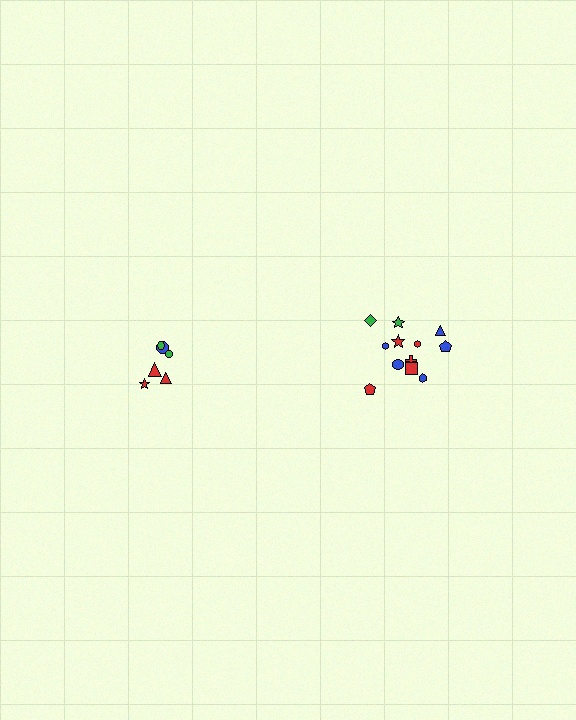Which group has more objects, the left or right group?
The right group.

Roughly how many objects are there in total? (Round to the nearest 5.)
Roughly 20 objects in total.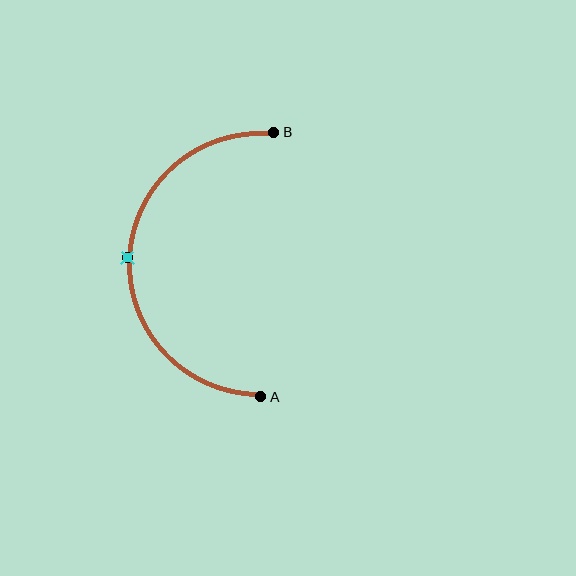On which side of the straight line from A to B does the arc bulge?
The arc bulges to the left of the straight line connecting A and B.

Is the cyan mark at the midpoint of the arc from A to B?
Yes. The cyan mark lies on the arc at equal arc-length from both A and B — it is the arc midpoint.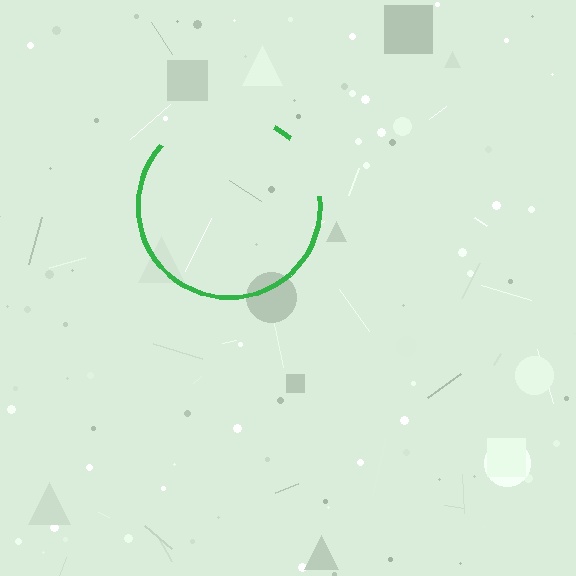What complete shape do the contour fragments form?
The contour fragments form a circle.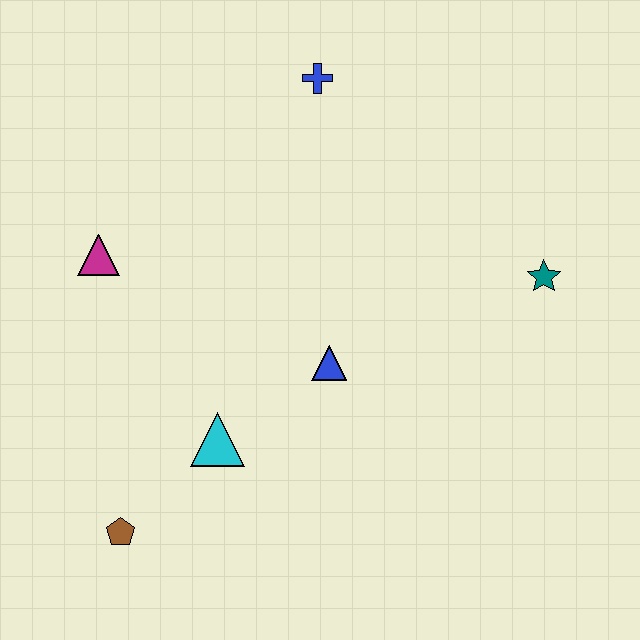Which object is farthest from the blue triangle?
The blue cross is farthest from the blue triangle.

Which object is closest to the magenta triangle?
The cyan triangle is closest to the magenta triangle.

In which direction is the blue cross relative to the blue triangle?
The blue cross is above the blue triangle.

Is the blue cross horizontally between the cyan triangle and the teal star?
Yes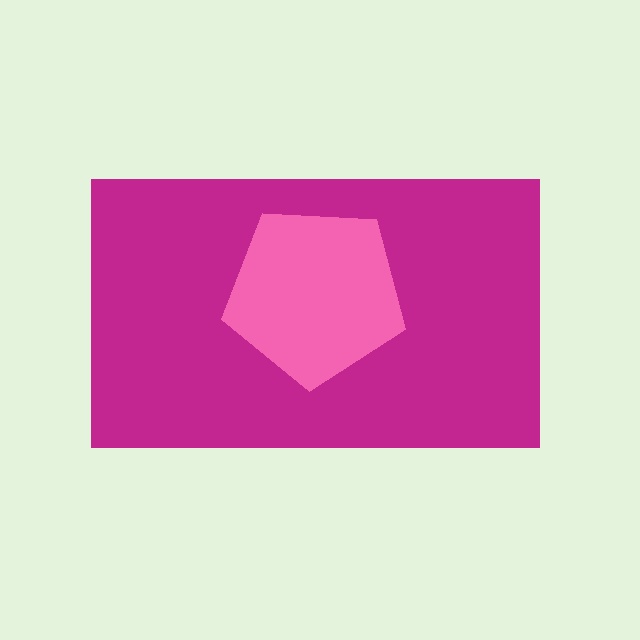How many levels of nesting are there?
2.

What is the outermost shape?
The magenta rectangle.